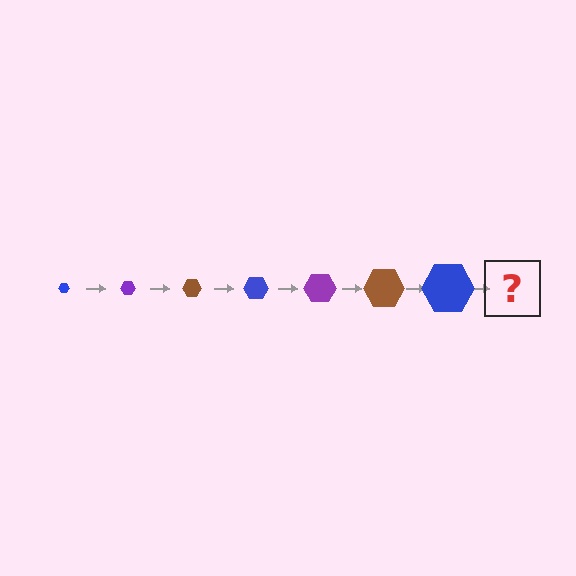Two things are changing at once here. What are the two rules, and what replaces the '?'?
The two rules are that the hexagon grows larger each step and the color cycles through blue, purple, and brown. The '?' should be a purple hexagon, larger than the previous one.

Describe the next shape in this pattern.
It should be a purple hexagon, larger than the previous one.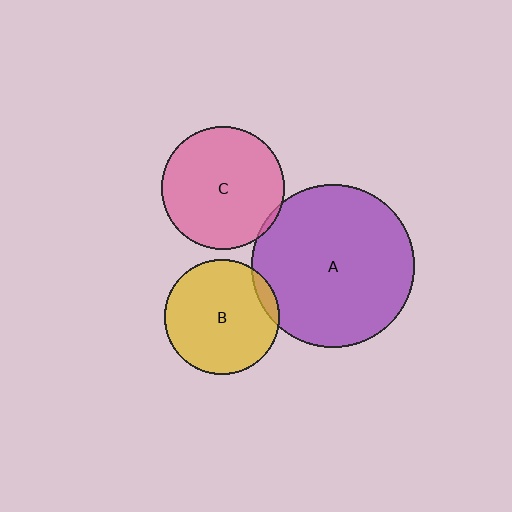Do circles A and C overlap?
Yes.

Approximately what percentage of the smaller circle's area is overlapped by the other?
Approximately 5%.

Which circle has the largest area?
Circle A (purple).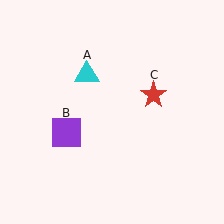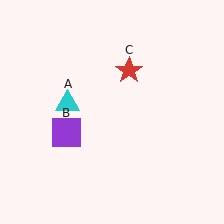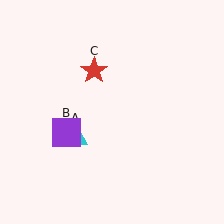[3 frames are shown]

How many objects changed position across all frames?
2 objects changed position: cyan triangle (object A), red star (object C).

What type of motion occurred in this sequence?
The cyan triangle (object A), red star (object C) rotated counterclockwise around the center of the scene.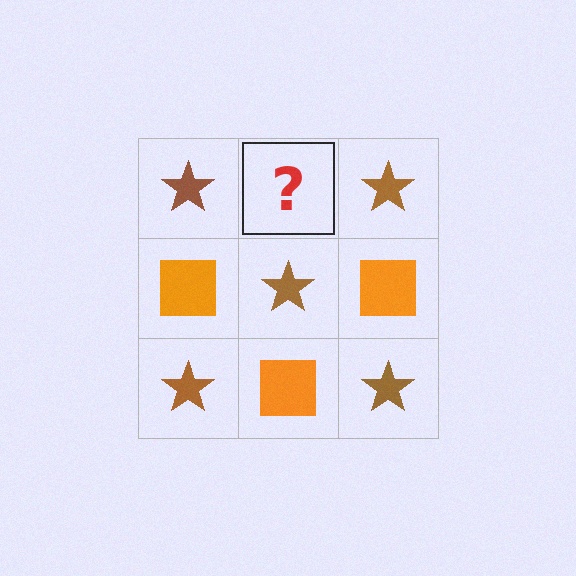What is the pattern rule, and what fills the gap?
The rule is that it alternates brown star and orange square in a checkerboard pattern. The gap should be filled with an orange square.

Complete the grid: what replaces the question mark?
The question mark should be replaced with an orange square.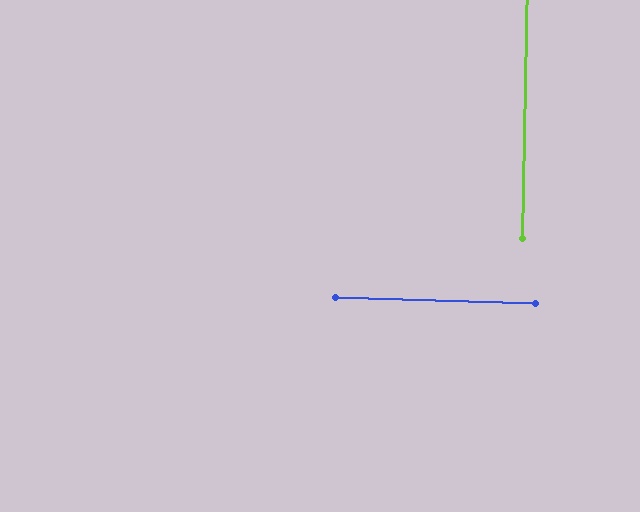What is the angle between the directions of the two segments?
Approximately 89 degrees.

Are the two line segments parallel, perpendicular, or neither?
Perpendicular — they meet at approximately 89°.